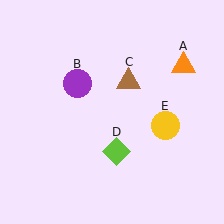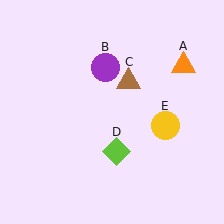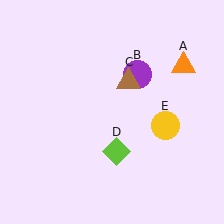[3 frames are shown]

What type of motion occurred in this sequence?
The purple circle (object B) rotated clockwise around the center of the scene.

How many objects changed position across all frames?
1 object changed position: purple circle (object B).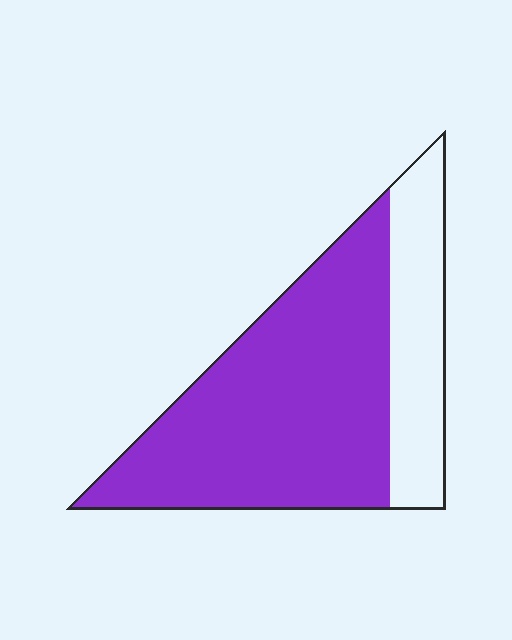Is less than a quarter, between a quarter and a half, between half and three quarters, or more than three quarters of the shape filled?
Between half and three quarters.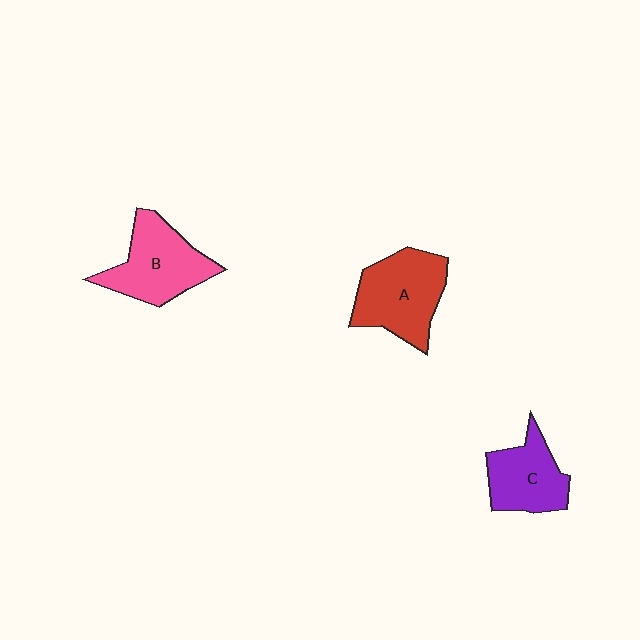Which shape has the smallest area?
Shape C (purple).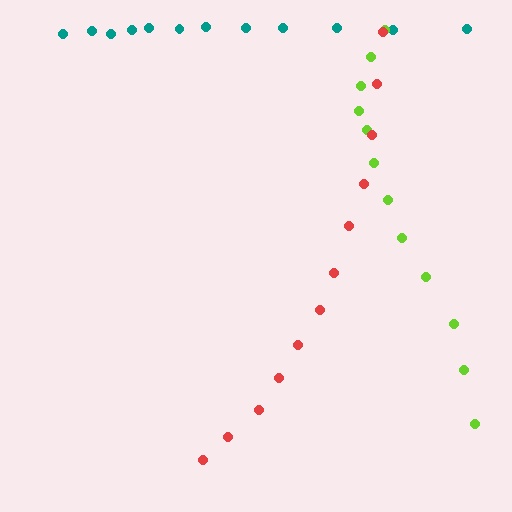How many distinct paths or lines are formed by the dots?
There are 3 distinct paths.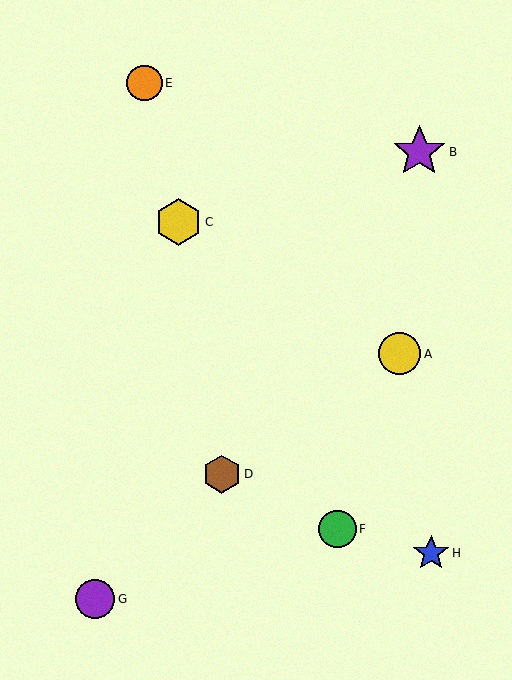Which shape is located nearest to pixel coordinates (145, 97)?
The orange circle (labeled E) at (144, 83) is nearest to that location.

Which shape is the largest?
The purple star (labeled B) is the largest.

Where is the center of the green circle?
The center of the green circle is at (338, 529).